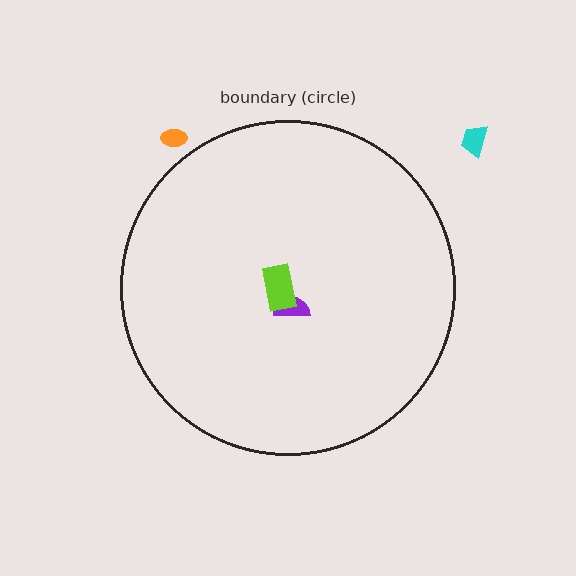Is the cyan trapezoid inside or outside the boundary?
Outside.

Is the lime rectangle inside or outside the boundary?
Inside.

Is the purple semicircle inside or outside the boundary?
Inside.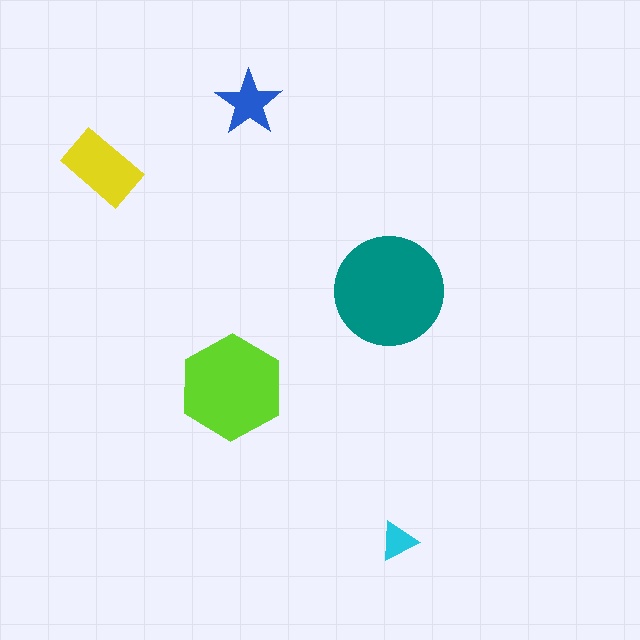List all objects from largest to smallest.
The teal circle, the lime hexagon, the yellow rectangle, the blue star, the cyan triangle.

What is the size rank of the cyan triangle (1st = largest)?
5th.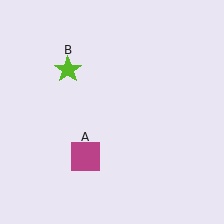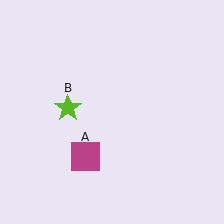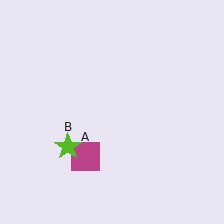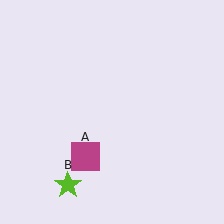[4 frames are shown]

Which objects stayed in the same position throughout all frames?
Magenta square (object A) remained stationary.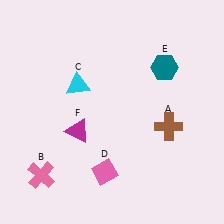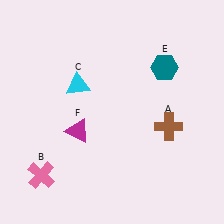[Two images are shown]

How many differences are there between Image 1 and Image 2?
There is 1 difference between the two images.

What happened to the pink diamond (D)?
The pink diamond (D) was removed in Image 2. It was in the bottom-left area of Image 1.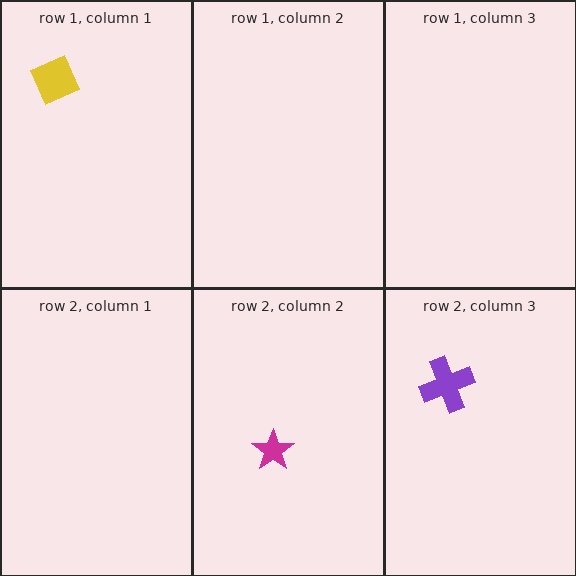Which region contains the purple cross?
The row 2, column 3 region.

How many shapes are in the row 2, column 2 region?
1.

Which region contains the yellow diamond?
The row 1, column 1 region.